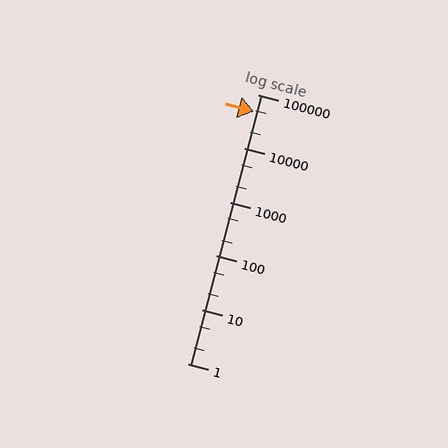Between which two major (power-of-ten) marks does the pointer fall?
The pointer is between 10000 and 100000.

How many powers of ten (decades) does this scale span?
The scale spans 5 decades, from 1 to 100000.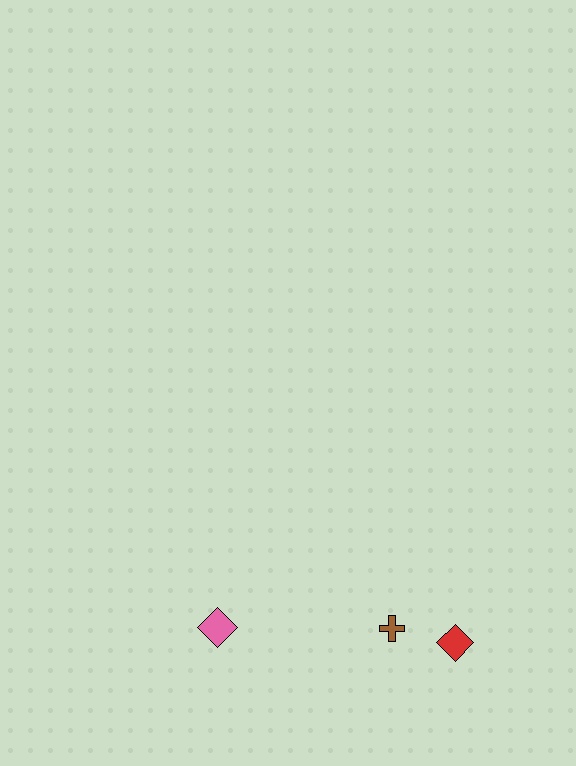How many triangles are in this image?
There are no triangles.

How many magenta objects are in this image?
There are no magenta objects.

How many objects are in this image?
There are 3 objects.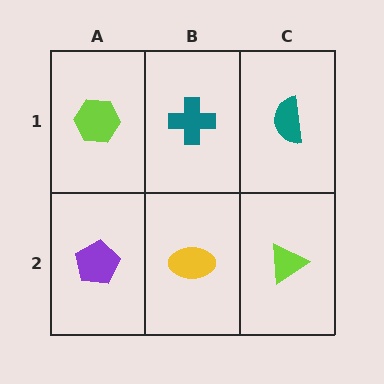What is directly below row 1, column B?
A yellow ellipse.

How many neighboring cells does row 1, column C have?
2.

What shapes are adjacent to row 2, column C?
A teal semicircle (row 1, column C), a yellow ellipse (row 2, column B).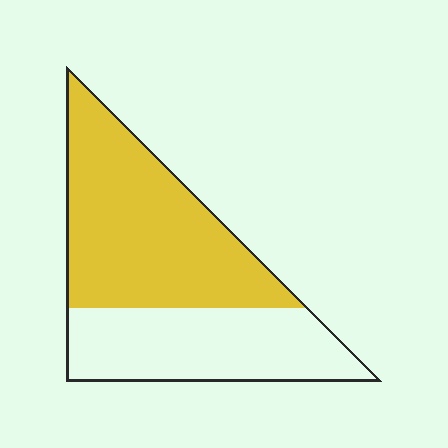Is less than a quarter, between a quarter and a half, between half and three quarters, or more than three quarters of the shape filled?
Between half and three quarters.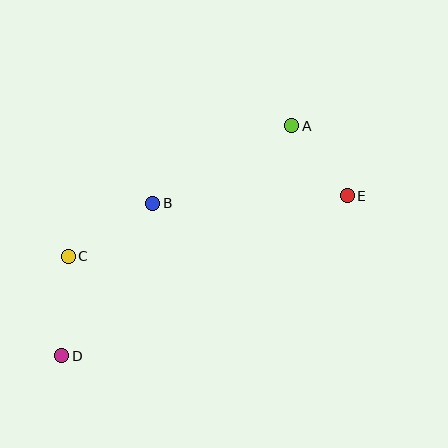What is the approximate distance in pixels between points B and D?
The distance between B and D is approximately 178 pixels.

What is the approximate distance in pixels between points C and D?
The distance between C and D is approximately 100 pixels.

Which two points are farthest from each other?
Points D and E are farthest from each other.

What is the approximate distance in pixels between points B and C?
The distance between B and C is approximately 100 pixels.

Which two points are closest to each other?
Points A and E are closest to each other.